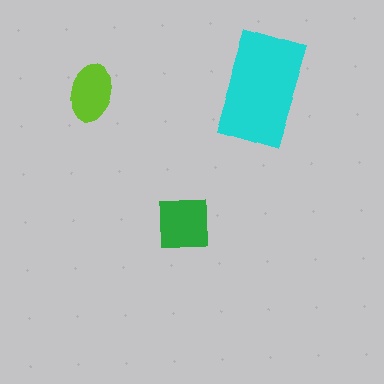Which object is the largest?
The cyan rectangle.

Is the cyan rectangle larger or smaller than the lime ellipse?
Larger.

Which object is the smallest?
The lime ellipse.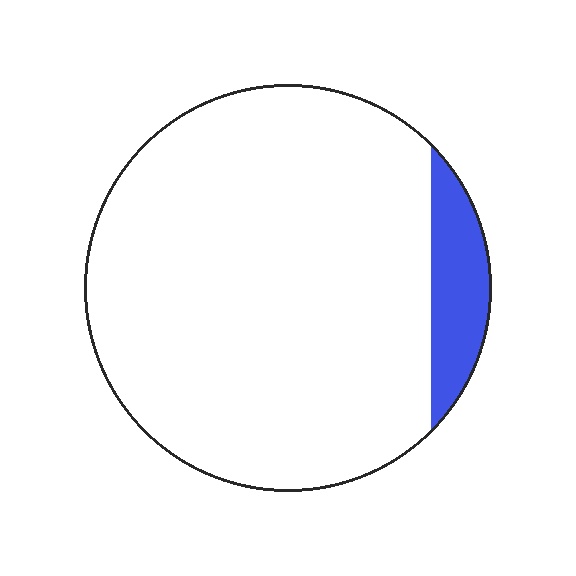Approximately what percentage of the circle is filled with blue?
Approximately 10%.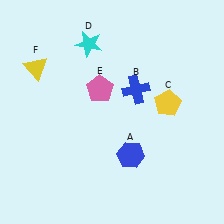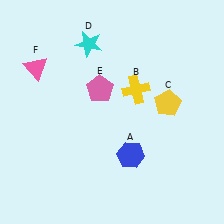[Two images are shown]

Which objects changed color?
B changed from blue to yellow. F changed from yellow to pink.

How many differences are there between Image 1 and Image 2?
There are 2 differences between the two images.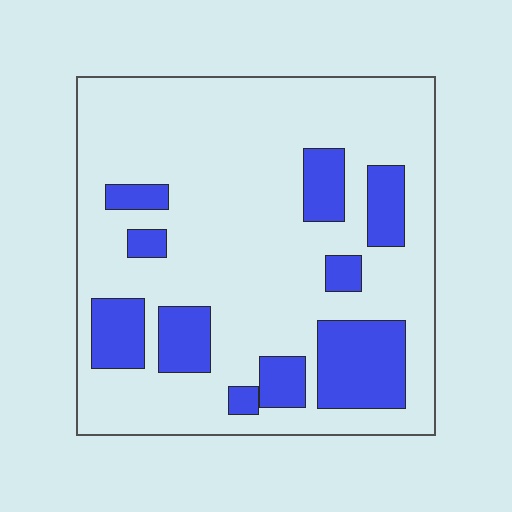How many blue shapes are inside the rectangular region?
10.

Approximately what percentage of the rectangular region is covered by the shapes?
Approximately 20%.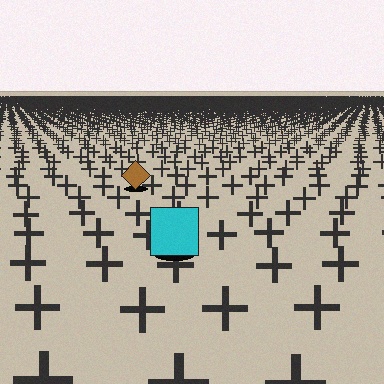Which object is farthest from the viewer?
The brown diamond is farthest from the viewer. It appears smaller and the ground texture around it is denser.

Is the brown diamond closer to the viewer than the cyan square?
No. The cyan square is closer — you can tell from the texture gradient: the ground texture is coarser near it.